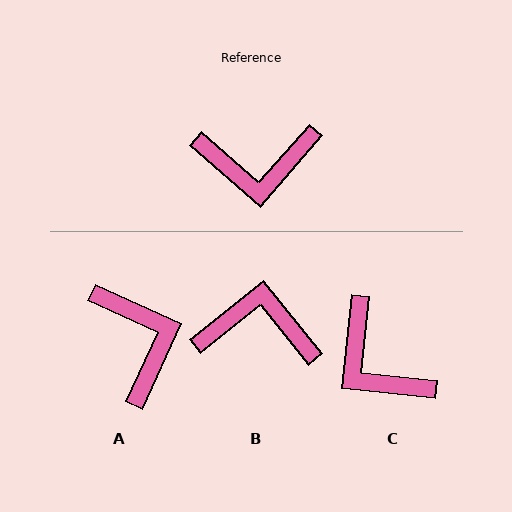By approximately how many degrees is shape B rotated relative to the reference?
Approximately 170 degrees counter-clockwise.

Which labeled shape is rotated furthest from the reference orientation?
B, about 170 degrees away.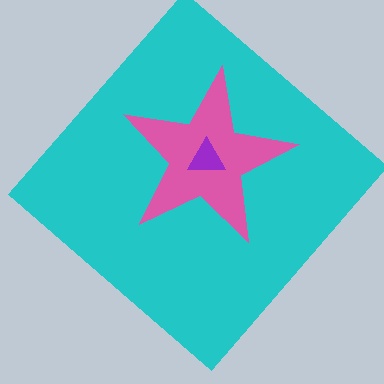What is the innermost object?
The purple triangle.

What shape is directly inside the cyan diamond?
The pink star.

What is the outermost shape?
The cyan diamond.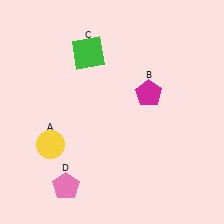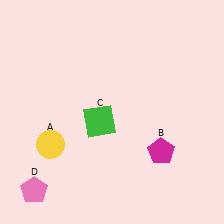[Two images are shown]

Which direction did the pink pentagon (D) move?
The pink pentagon (D) moved left.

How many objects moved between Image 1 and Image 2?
3 objects moved between the two images.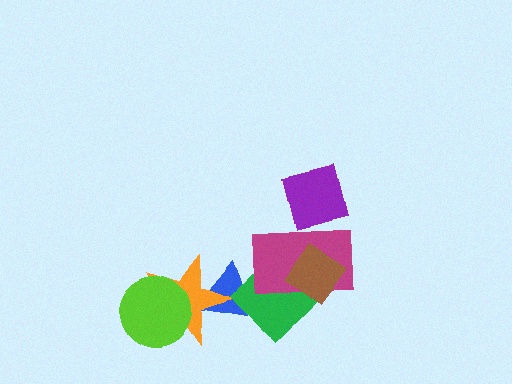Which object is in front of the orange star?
The lime circle is in front of the orange star.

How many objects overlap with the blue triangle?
2 objects overlap with the blue triangle.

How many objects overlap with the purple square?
1 object overlaps with the purple square.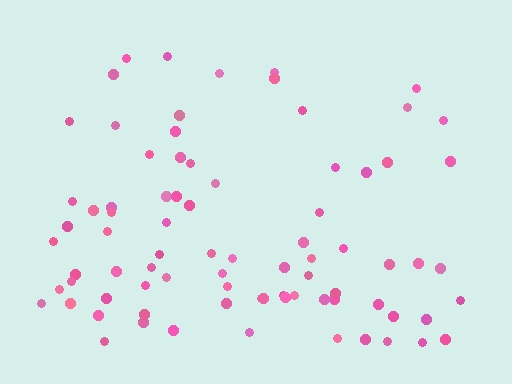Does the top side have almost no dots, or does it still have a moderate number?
Still a moderate number, just noticeably fewer than the bottom.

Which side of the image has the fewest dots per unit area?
The top.